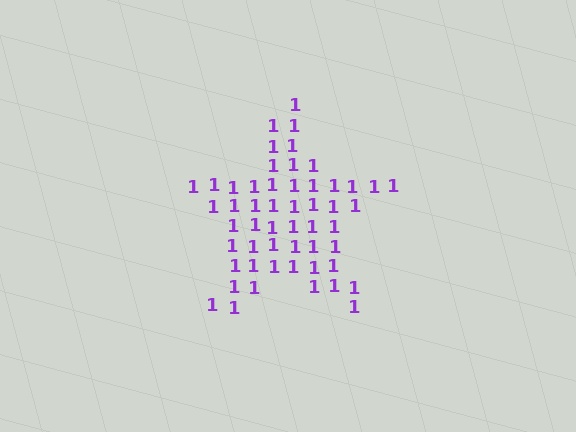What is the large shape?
The large shape is a star.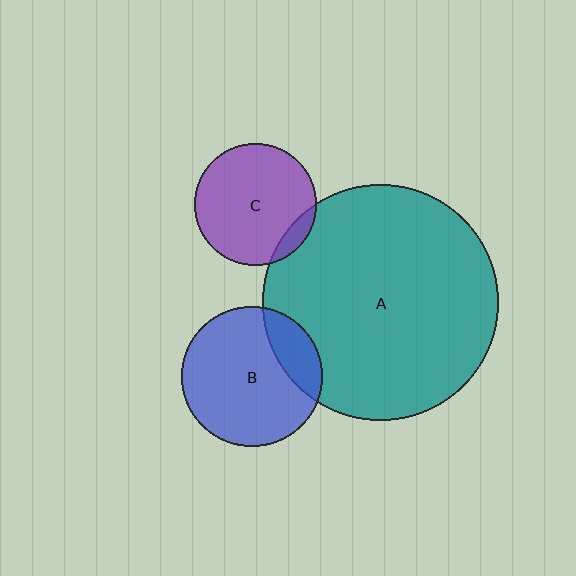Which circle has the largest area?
Circle A (teal).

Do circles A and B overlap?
Yes.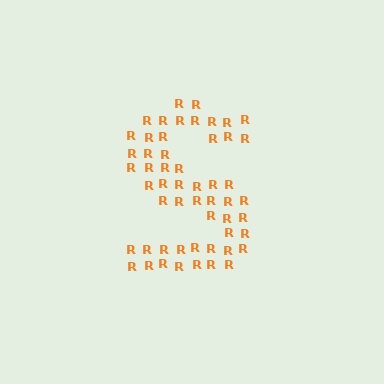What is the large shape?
The large shape is the letter S.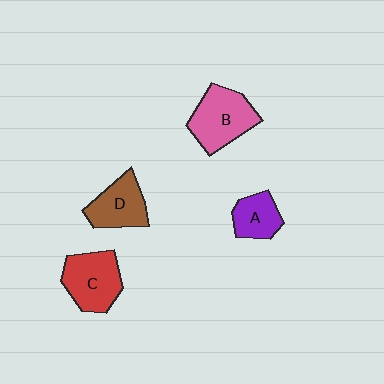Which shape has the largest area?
Shape B (pink).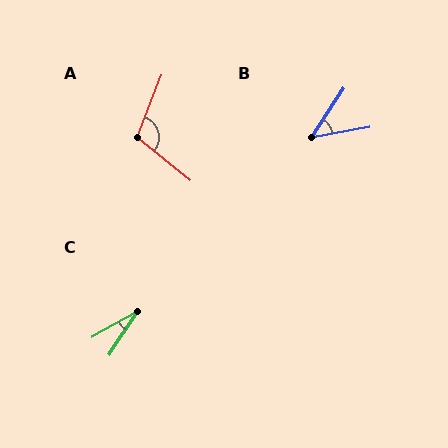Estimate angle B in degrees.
Approximately 47 degrees.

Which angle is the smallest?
C, at approximately 28 degrees.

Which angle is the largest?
A, at approximately 108 degrees.